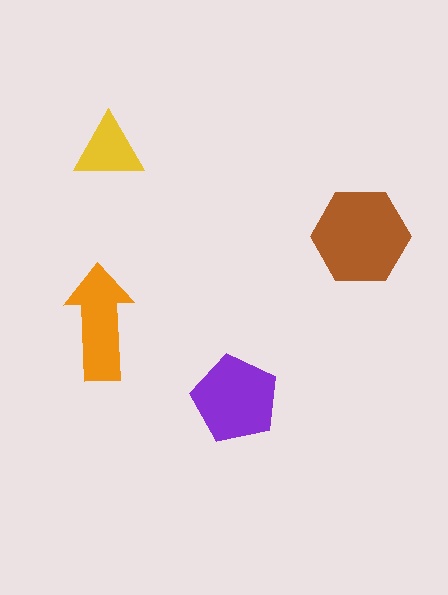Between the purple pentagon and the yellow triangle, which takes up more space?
The purple pentagon.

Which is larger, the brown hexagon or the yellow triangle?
The brown hexagon.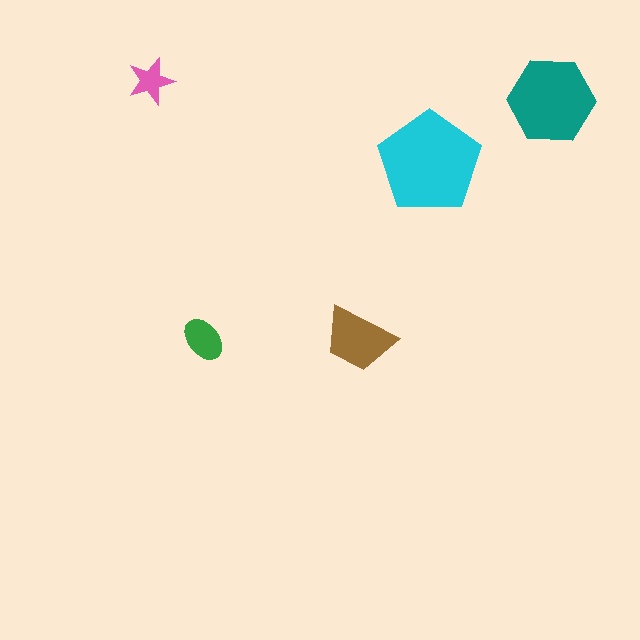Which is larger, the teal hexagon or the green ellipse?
The teal hexagon.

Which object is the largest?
The cyan pentagon.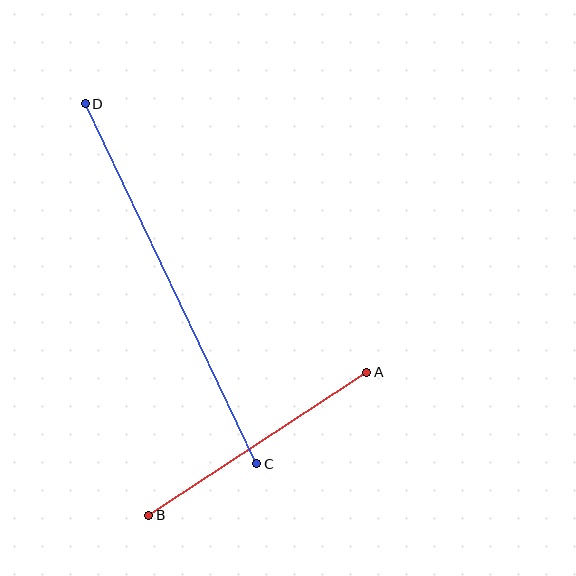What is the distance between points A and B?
The distance is approximately 260 pixels.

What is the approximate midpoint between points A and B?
The midpoint is at approximately (258, 444) pixels.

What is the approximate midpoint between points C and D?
The midpoint is at approximately (171, 284) pixels.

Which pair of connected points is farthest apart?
Points C and D are farthest apart.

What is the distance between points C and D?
The distance is approximately 399 pixels.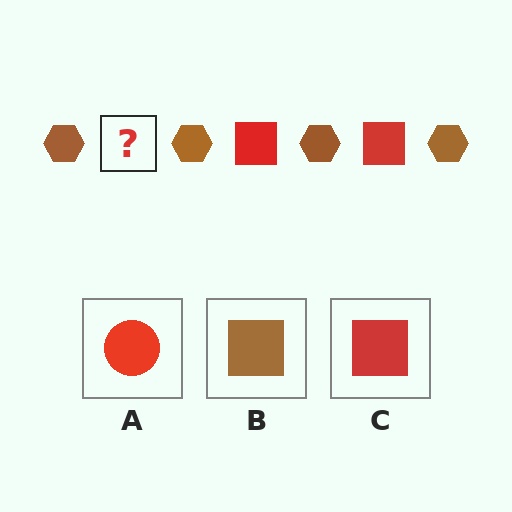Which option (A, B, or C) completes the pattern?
C.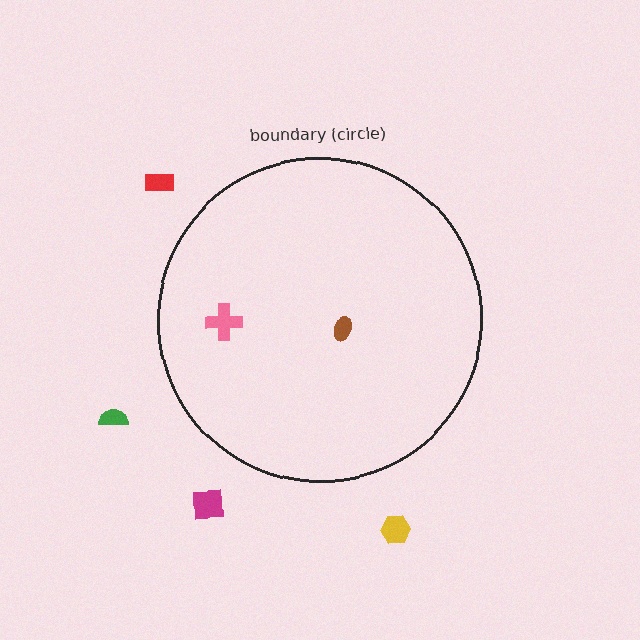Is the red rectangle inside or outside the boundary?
Outside.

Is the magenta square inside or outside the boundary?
Outside.